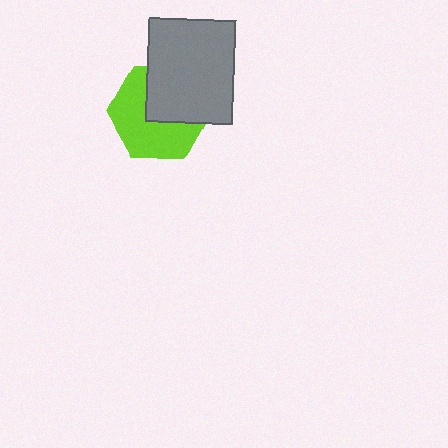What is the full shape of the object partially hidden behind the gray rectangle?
The partially hidden object is a lime hexagon.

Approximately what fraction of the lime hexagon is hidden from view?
Roughly 42% of the lime hexagon is hidden behind the gray rectangle.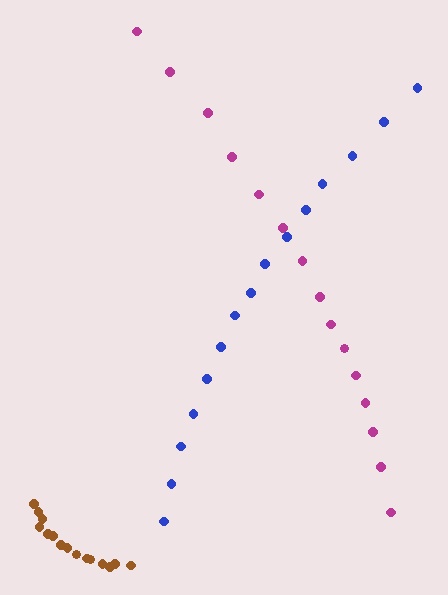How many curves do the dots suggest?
There are 3 distinct paths.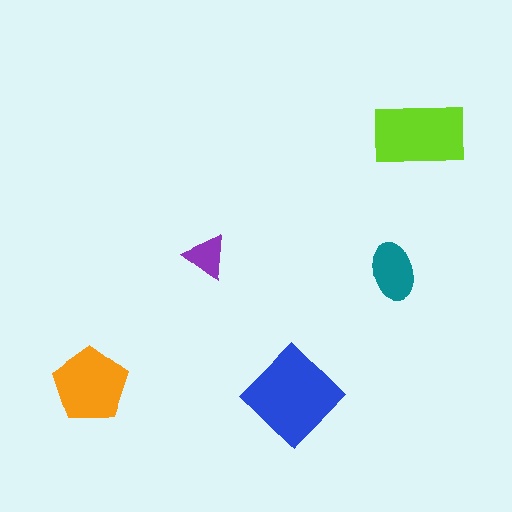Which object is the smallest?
The purple triangle.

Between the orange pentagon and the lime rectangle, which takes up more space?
The lime rectangle.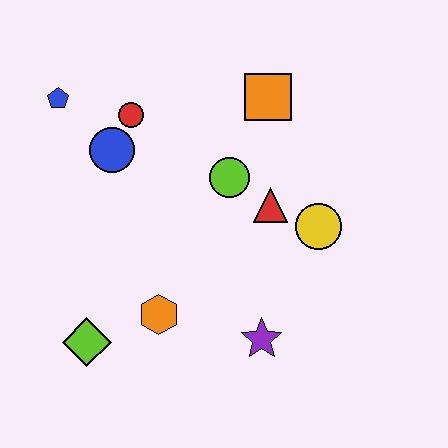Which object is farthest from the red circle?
The purple star is farthest from the red circle.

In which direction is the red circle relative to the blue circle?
The red circle is above the blue circle.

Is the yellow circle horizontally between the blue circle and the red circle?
No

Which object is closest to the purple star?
The orange hexagon is closest to the purple star.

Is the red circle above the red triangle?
Yes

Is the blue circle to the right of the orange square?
No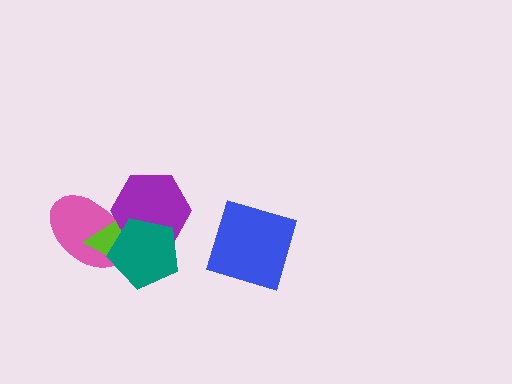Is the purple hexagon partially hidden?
Yes, it is partially covered by another shape.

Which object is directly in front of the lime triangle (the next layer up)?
The purple hexagon is directly in front of the lime triangle.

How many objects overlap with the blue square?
0 objects overlap with the blue square.